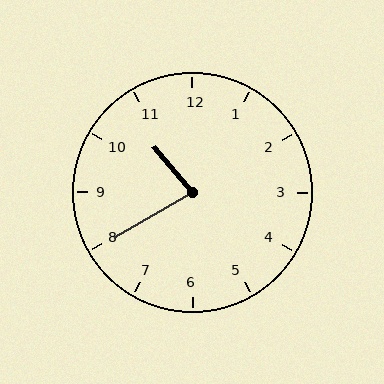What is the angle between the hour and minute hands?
Approximately 80 degrees.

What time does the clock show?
10:40.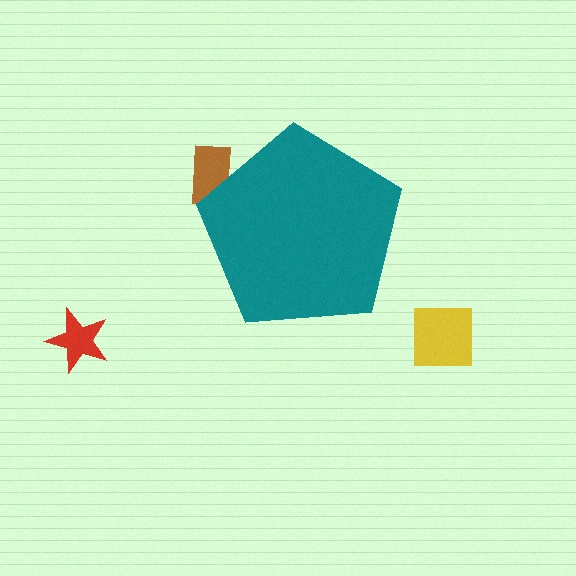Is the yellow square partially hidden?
No, the yellow square is fully visible.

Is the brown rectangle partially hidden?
Yes, the brown rectangle is partially hidden behind the teal pentagon.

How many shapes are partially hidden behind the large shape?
1 shape is partially hidden.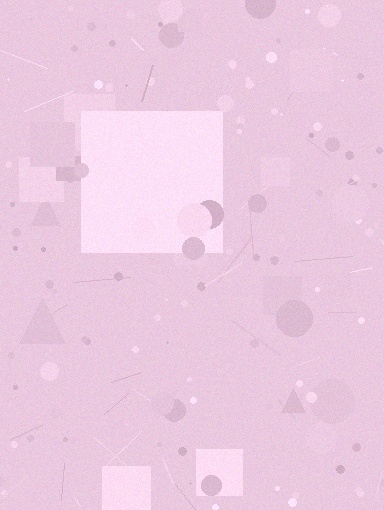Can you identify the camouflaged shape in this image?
The camouflaged shape is a square.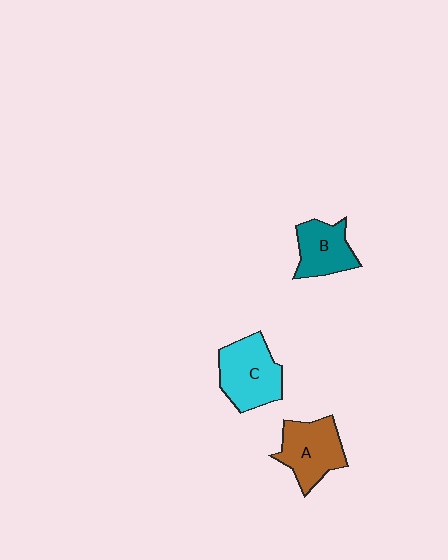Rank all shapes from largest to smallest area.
From largest to smallest: C (cyan), A (brown), B (teal).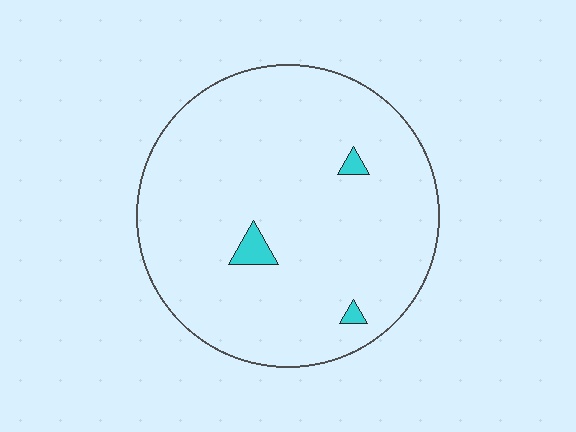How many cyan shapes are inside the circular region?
3.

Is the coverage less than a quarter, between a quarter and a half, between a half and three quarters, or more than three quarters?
Less than a quarter.